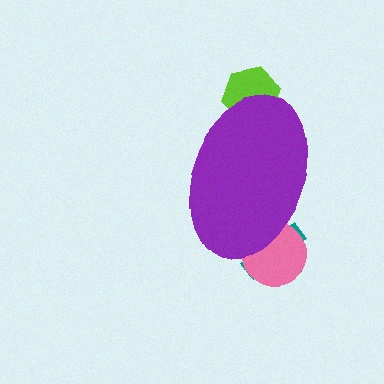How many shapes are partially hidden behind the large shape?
3 shapes are partially hidden.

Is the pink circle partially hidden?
Yes, the pink circle is partially hidden behind the purple ellipse.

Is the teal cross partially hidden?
Yes, the teal cross is partially hidden behind the purple ellipse.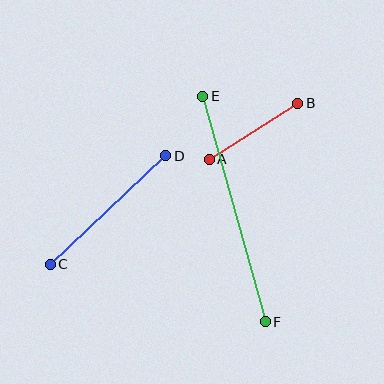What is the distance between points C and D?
The distance is approximately 159 pixels.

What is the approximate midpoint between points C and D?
The midpoint is at approximately (108, 210) pixels.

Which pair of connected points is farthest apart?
Points E and F are farthest apart.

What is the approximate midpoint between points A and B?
The midpoint is at approximately (254, 131) pixels.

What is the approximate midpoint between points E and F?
The midpoint is at approximately (234, 209) pixels.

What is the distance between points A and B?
The distance is approximately 105 pixels.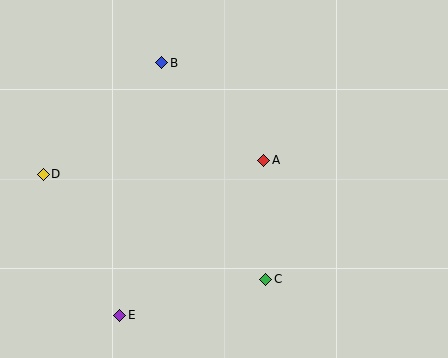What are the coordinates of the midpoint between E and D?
The midpoint between E and D is at (82, 245).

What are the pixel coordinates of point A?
Point A is at (264, 160).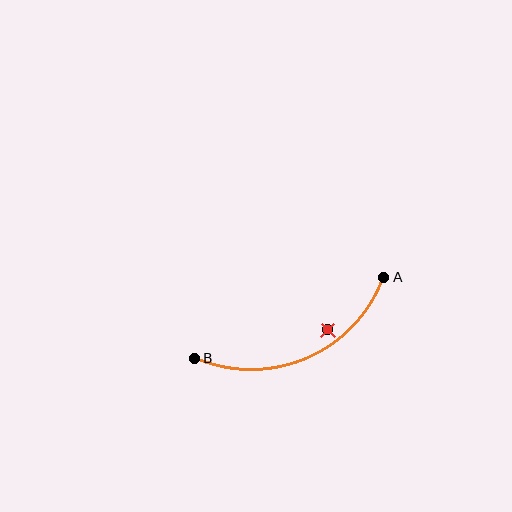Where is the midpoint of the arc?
The arc midpoint is the point on the curve farthest from the straight line joining A and B. It sits below that line.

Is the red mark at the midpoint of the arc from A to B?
No — the red mark does not lie on the arc at all. It sits slightly inside the curve.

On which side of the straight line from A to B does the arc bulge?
The arc bulges below the straight line connecting A and B.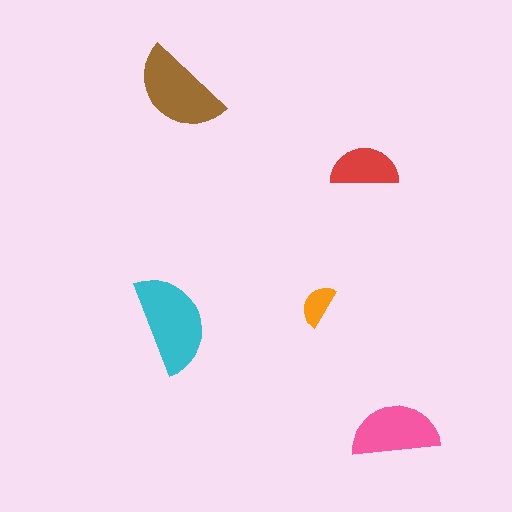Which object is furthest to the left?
The cyan semicircle is leftmost.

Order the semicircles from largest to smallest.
the cyan one, the brown one, the pink one, the red one, the orange one.